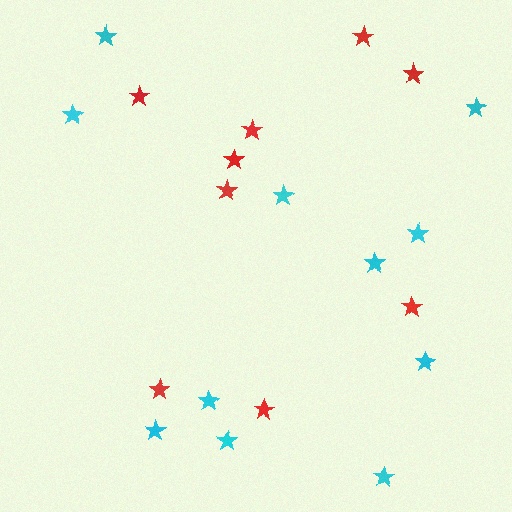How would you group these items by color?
There are 2 groups: one group of cyan stars (11) and one group of red stars (9).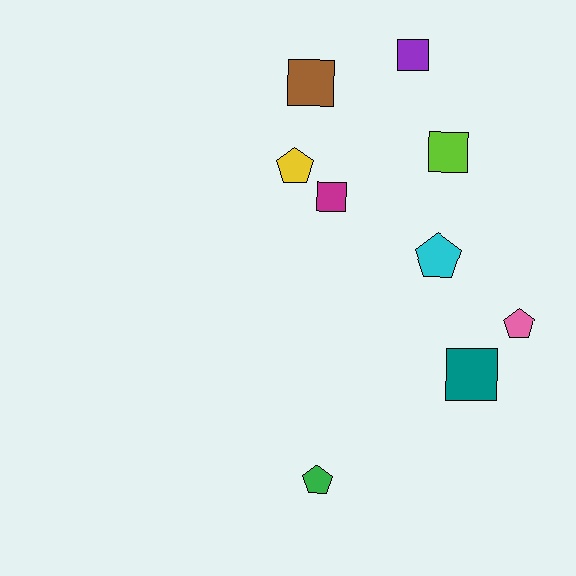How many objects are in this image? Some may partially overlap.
There are 9 objects.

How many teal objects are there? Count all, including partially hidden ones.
There is 1 teal object.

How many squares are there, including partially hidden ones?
There are 5 squares.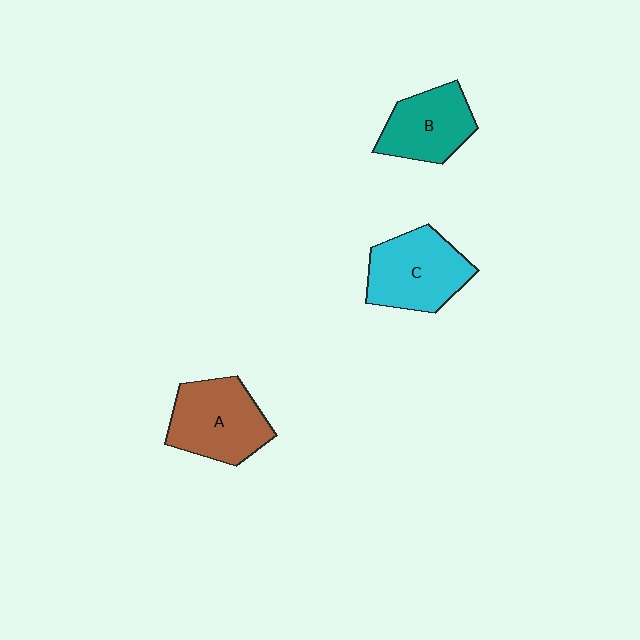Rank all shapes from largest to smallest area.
From largest to smallest: A (brown), C (cyan), B (teal).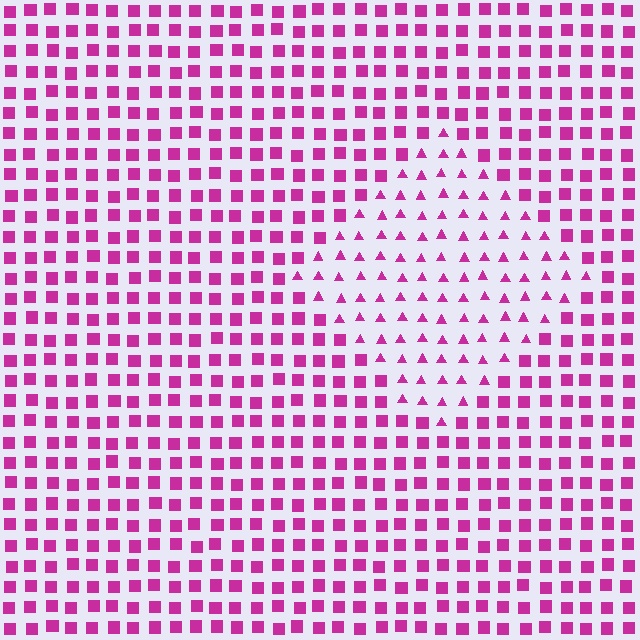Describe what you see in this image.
The image is filled with small magenta elements arranged in a uniform grid. A diamond-shaped region contains triangles, while the surrounding area contains squares. The boundary is defined purely by the change in element shape.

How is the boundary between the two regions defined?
The boundary is defined by a change in element shape: triangles inside vs. squares outside. All elements share the same color and spacing.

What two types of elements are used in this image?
The image uses triangles inside the diamond region and squares outside it.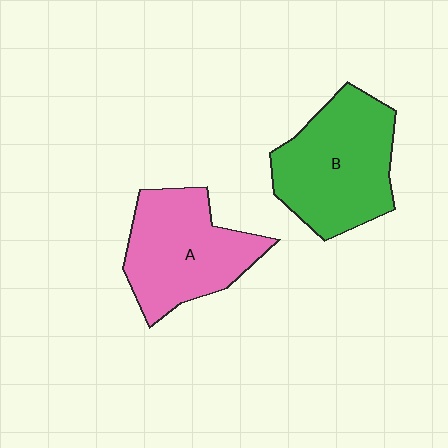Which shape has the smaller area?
Shape A (pink).